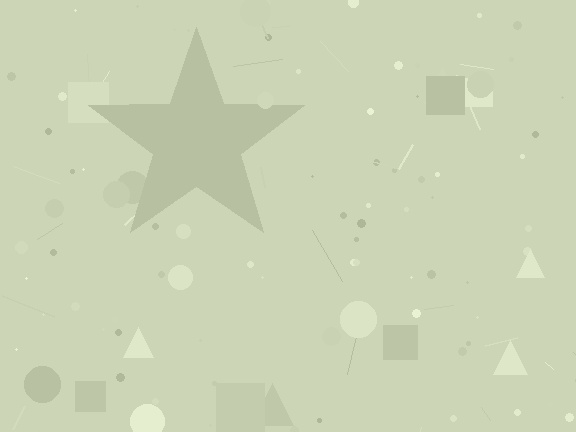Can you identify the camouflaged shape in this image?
The camouflaged shape is a star.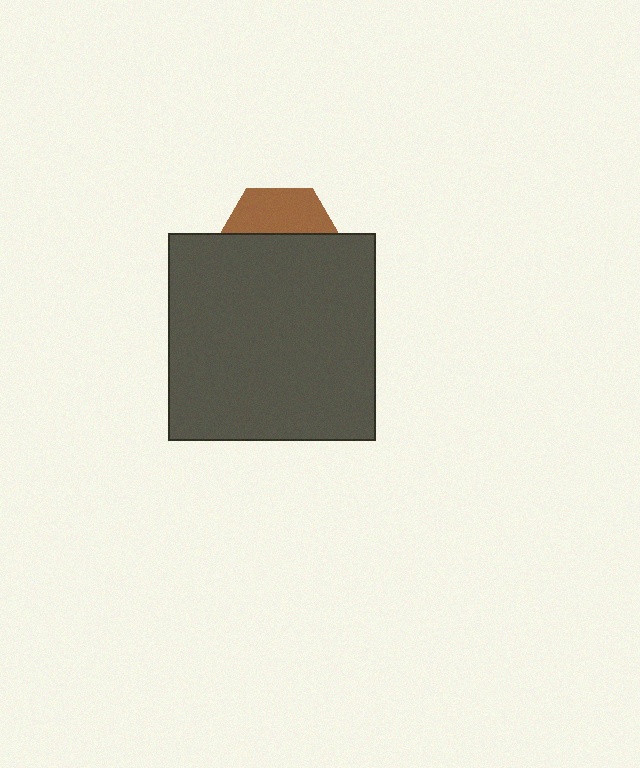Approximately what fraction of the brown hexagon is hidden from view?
Roughly 63% of the brown hexagon is hidden behind the dark gray square.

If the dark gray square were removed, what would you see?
You would see the complete brown hexagon.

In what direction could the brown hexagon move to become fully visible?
The brown hexagon could move up. That would shift it out from behind the dark gray square entirely.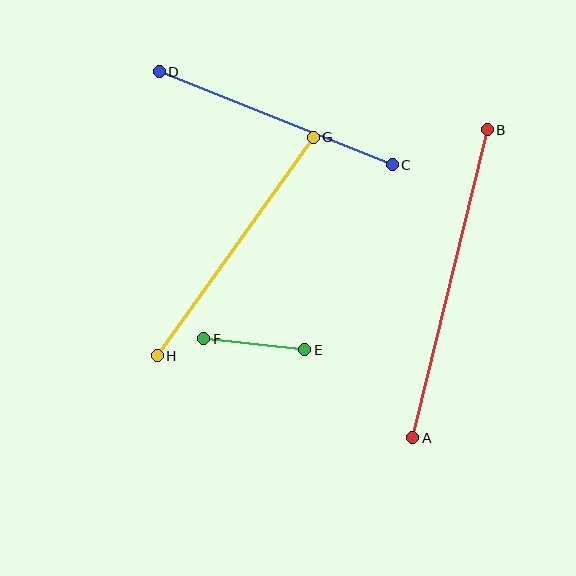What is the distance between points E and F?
The distance is approximately 101 pixels.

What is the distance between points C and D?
The distance is approximately 251 pixels.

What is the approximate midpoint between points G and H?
The midpoint is at approximately (235, 246) pixels.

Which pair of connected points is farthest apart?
Points A and B are farthest apart.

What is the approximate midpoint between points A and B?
The midpoint is at approximately (450, 284) pixels.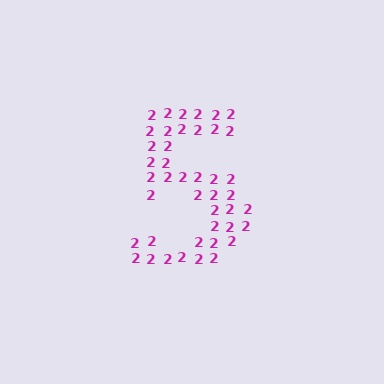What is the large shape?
The large shape is the digit 5.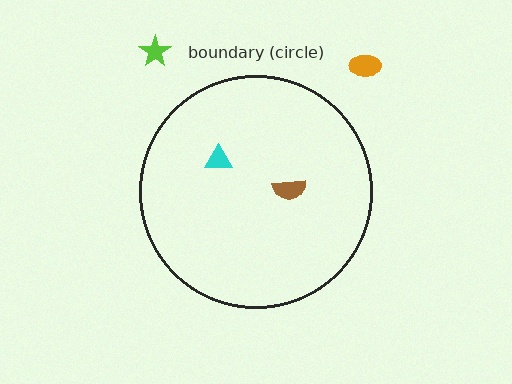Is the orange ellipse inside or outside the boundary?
Outside.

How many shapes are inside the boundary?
2 inside, 2 outside.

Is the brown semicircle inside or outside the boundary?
Inside.